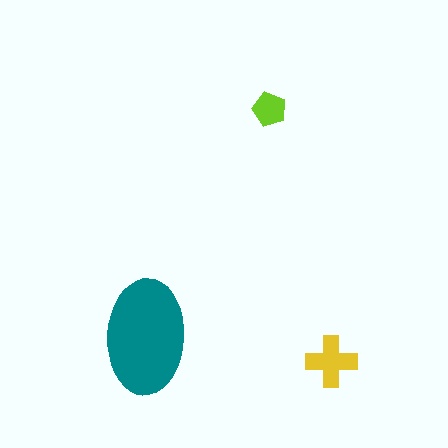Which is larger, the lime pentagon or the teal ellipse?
The teal ellipse.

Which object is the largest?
The teal ellipse.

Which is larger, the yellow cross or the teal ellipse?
The teal ellipse.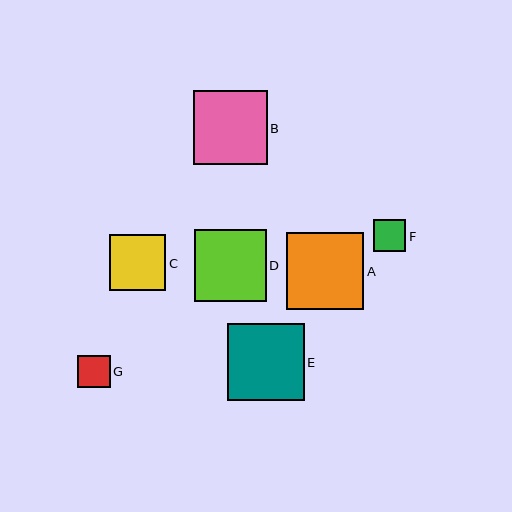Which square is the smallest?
Square F is the smallest with a size of approximately 32 pixels.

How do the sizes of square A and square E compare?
Square A and square E are approximately the same size.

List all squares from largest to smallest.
From largest to smallest: A, E, B, D, C, G, F.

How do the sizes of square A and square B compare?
Square A and square B are approximately the same size.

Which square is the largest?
Square A is the largest with a size of approximately 77 pixels.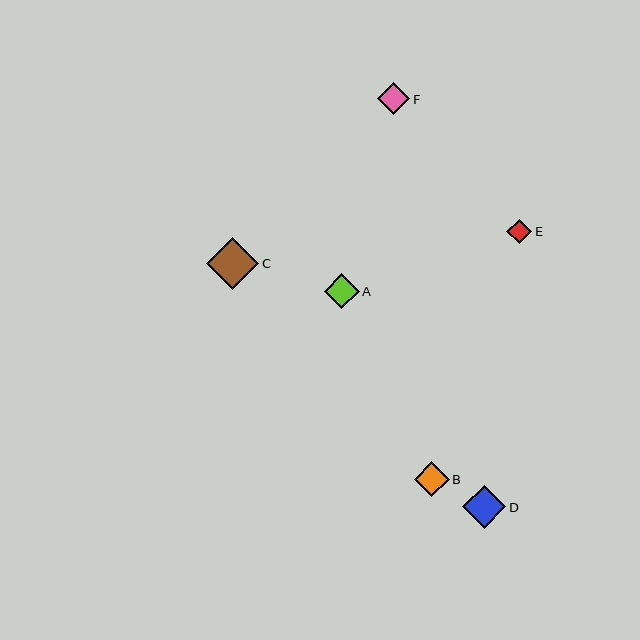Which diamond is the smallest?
Diamond E is the smallest with a size of approximately 25 pixels.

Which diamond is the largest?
Diamond C is the largest with a size of approximately 53 pixels.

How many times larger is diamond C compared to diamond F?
Diamond C is approximately 1.6 times the size of diamond F.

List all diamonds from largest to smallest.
From largest to smallest: C, D, A, B, F, E.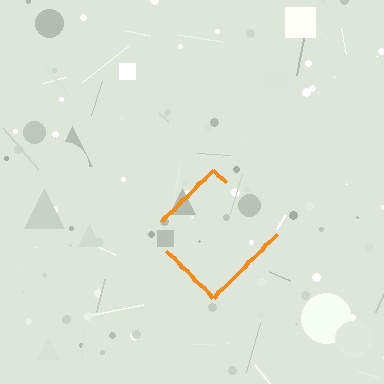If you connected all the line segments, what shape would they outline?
They would outline a diamond.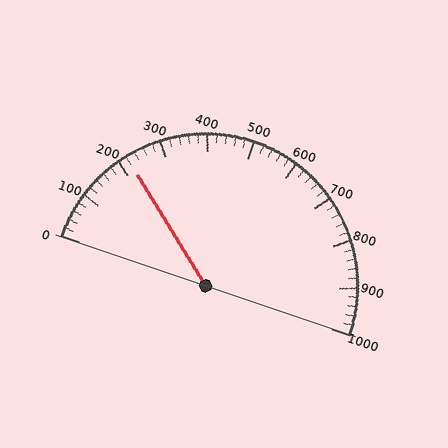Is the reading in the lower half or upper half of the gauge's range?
The reading is in the lower half of the range (0 to 1000).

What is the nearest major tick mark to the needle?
The nearest major tick mark is 200.